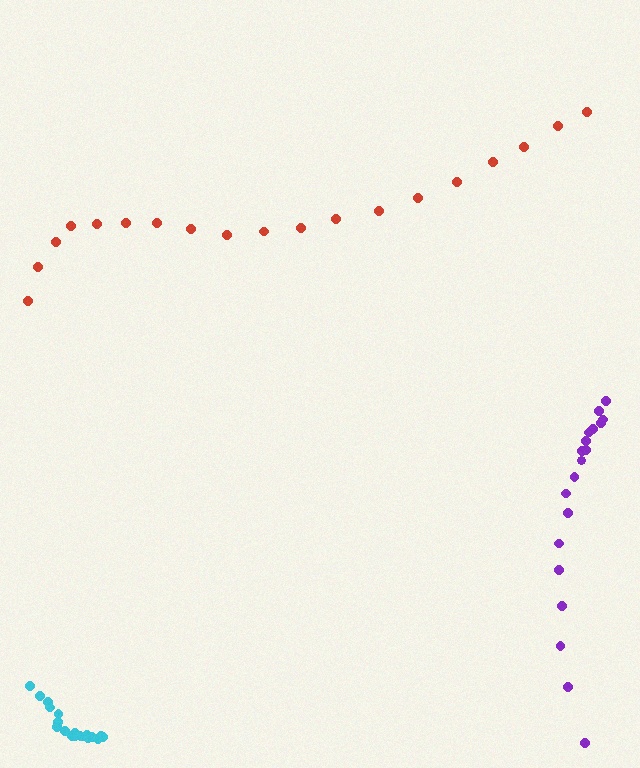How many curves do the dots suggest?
There are 3 distinct paths.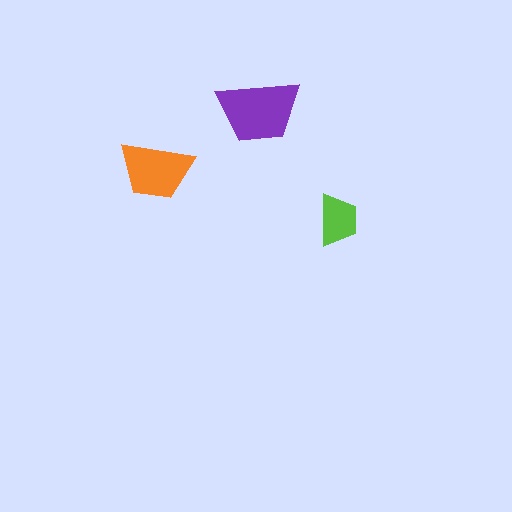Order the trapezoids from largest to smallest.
the purple one, the orange one, the lime one.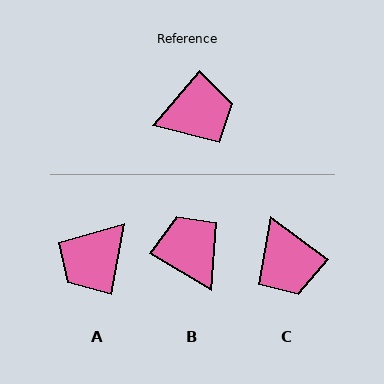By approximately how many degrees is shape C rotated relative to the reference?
Approximately 86 degrees clockwise.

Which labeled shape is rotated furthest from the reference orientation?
A, about 149 degrees away.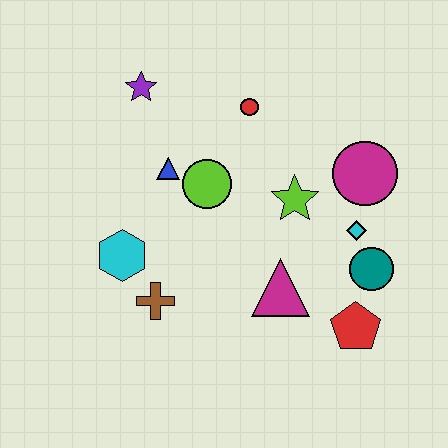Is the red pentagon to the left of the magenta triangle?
No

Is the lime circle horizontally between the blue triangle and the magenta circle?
Yes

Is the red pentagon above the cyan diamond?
No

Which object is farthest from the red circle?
The red pentagon is farthest from the red circle.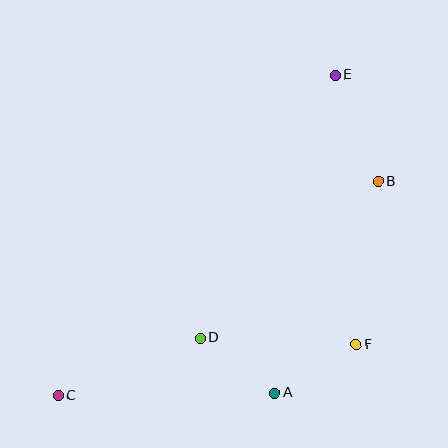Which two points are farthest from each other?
Points C and E are farthest from each other.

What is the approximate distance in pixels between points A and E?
The distance between A and E is approximately 324 pixels.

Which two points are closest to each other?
Points A and D are closest to each other.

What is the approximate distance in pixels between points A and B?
The distance between A and B is approximately 235 pixels.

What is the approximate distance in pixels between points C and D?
The distance between C and D is approximately 153 pixels.